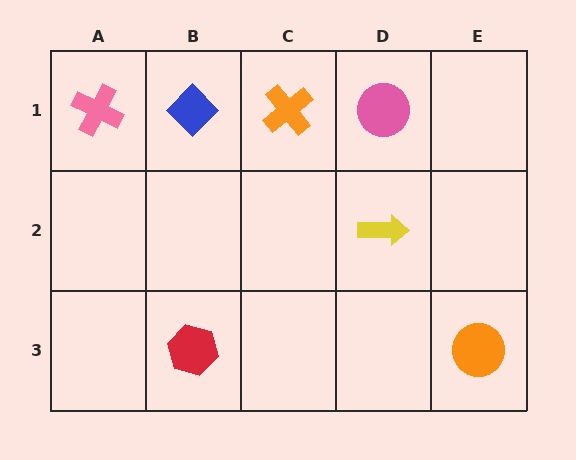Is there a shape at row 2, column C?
No, that cell is empty.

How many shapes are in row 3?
2 shapes.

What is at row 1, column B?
A blue diamond.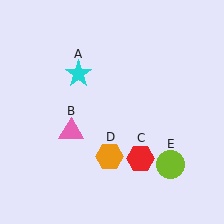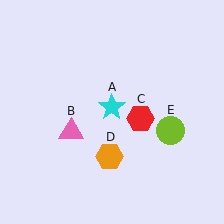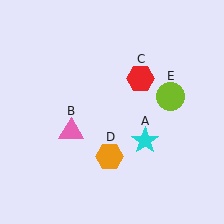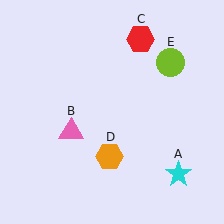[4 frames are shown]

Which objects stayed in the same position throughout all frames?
Pink triangle (object B) and orange hexagon (object D) remained stationary.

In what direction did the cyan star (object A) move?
The cyan star (object A) moved down and to the right.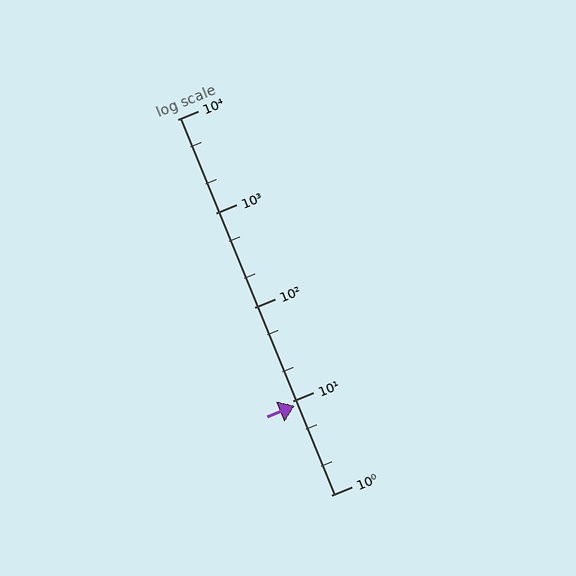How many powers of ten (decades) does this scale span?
The scale spans 4 decades, from 1 to 10000.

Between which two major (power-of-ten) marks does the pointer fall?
The pointer is between 1 and 10.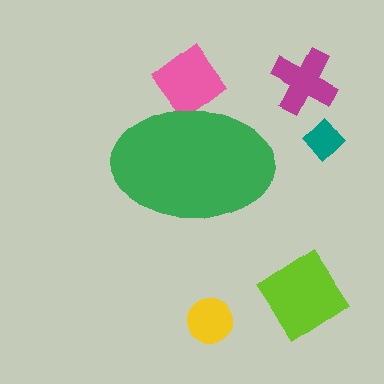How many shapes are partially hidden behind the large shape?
1 shape is partially hidden.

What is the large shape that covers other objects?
A green ellipse.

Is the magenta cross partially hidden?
No, the magenta cross is fully visible.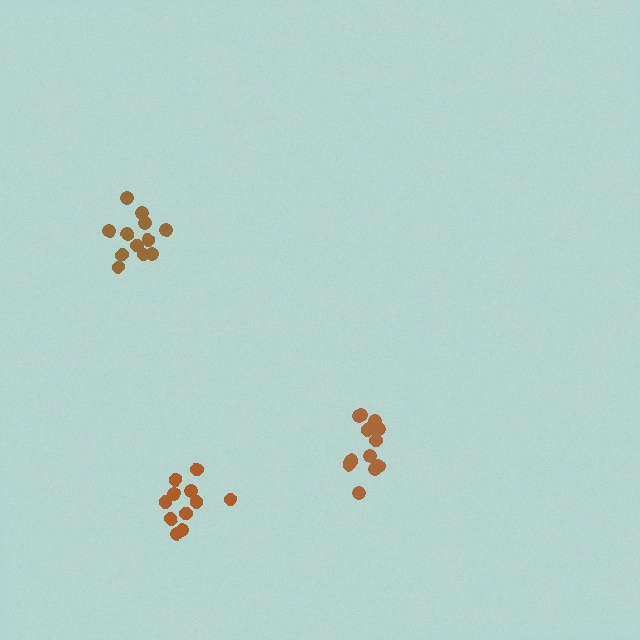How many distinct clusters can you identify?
There are 3 distinct clusters.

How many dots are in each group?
Group 1: 14 dots, Group 2: 11 dots, Group 3: 12 dots (37 total).